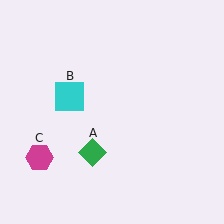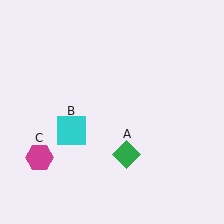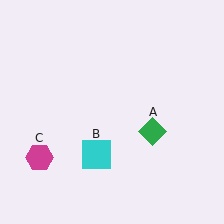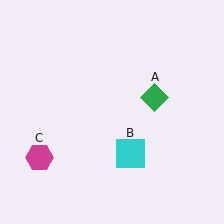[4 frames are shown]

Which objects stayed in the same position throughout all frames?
Magenta hexagon (object C) remained stationary.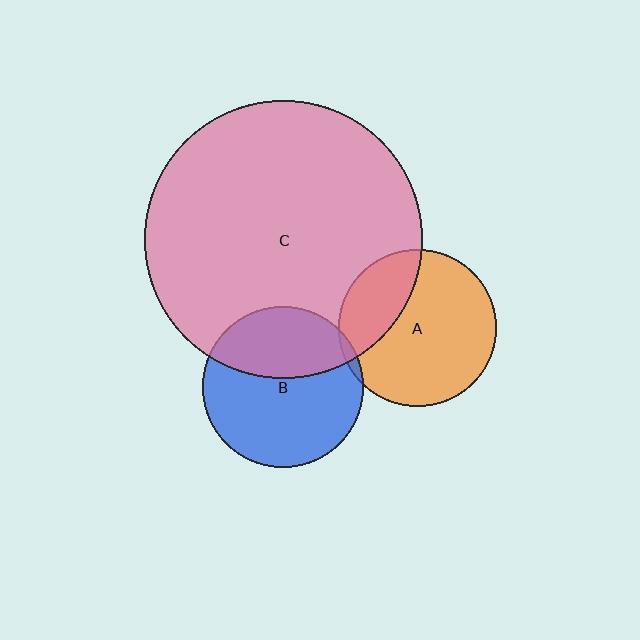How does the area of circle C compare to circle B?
Approximately 3.0 times.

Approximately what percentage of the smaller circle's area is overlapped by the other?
Approximately 30%.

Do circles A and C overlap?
Yes.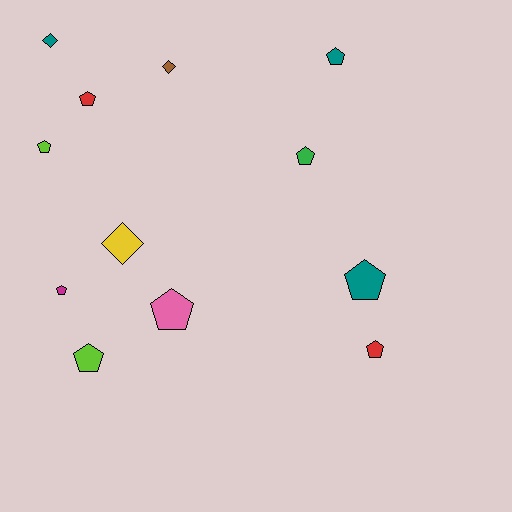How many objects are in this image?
There are 12 objects.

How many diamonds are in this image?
There are 3 diamonds.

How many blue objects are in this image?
There are no blue objects.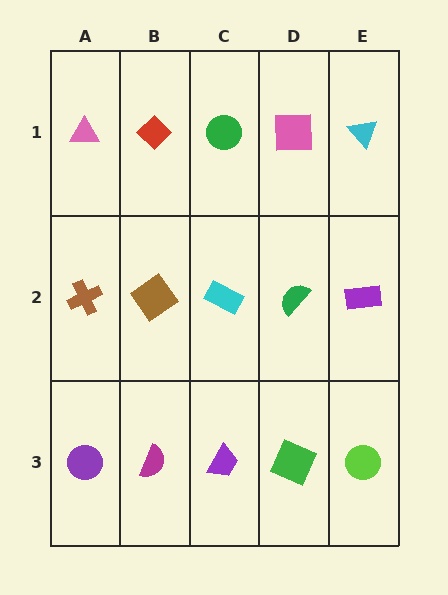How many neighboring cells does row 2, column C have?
4.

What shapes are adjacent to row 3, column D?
A green semicircle (row 2, column D), a purple trapezoid (row 3, column C), a lime circle (row 3, column E).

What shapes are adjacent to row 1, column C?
A cyan rectangle (row 2, column C), a red diamond (row 1, column B), a pink square (row 1, column D).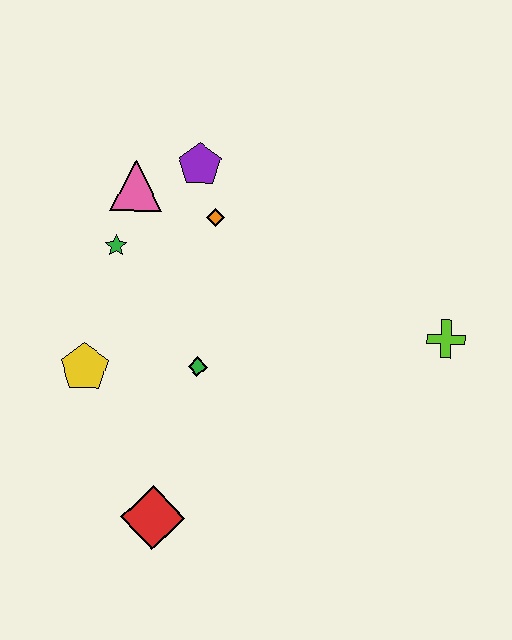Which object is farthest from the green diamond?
The lime cross is farthest from the green diamond.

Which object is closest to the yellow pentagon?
The green diamond is closest to the yellow pentagon.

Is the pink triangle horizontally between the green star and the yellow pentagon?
No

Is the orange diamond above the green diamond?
Yes